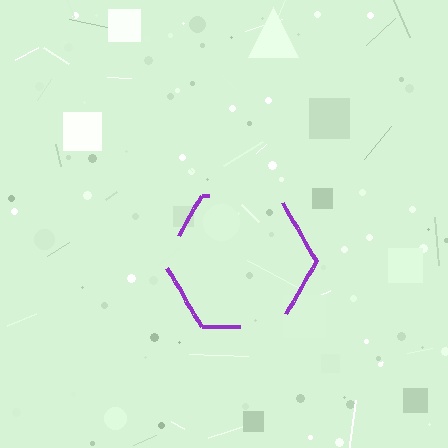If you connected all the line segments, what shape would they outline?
They would outline a hexagon.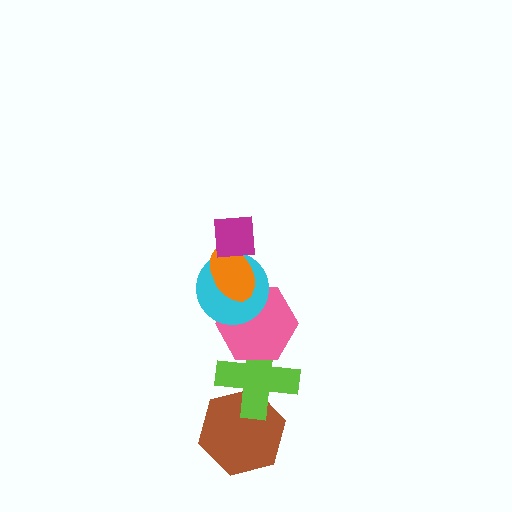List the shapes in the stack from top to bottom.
From top to bottom: the magenta square, the orange ellipse, the cyan circle, the pink hexagon, the lime cross, the brown hexagon.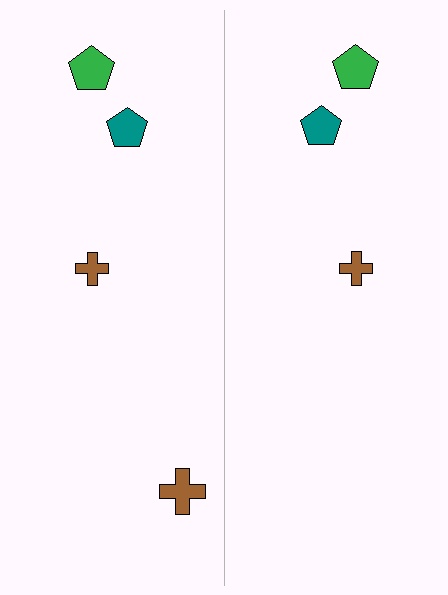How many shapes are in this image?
There are 7 shapes in this image.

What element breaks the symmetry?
A brown cross is missing from the right side.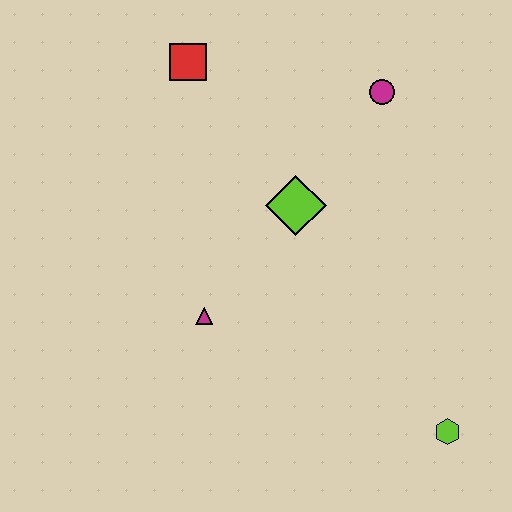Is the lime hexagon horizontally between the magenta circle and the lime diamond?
No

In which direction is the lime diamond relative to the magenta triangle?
The lime diamond is above the magenta triangle.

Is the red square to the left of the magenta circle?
Yes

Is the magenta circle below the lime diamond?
No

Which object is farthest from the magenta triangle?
The magenta circle is farthest from the magenta triangle.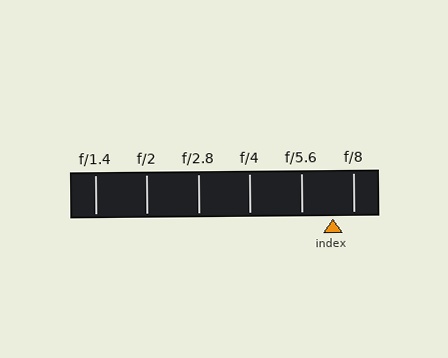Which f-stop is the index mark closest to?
The index mark is closest to f/8.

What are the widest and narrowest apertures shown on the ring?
The widest aperture shown is f/1.4 and the narrowest is f/8.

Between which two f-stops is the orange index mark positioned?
The index mark is between f/5.6 and f/8.